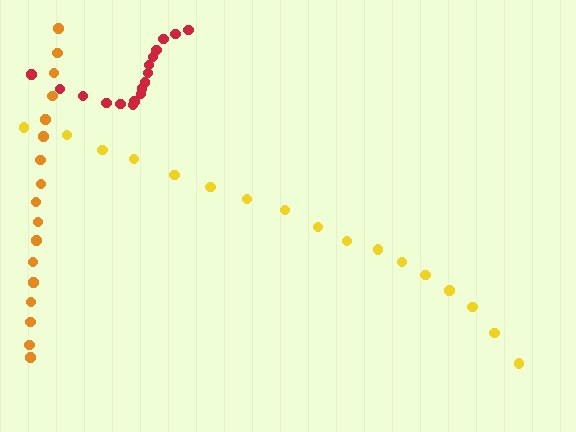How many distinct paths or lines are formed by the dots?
There are 3 distinct paths.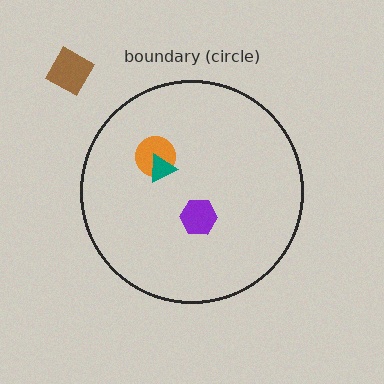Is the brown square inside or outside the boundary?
Outside.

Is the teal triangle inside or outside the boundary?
Inside.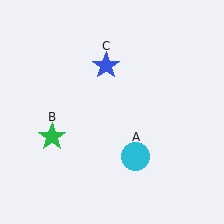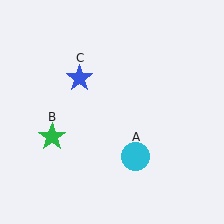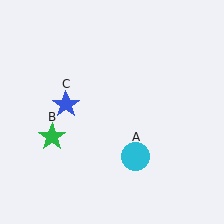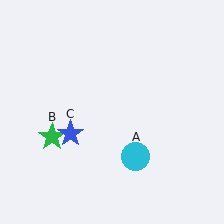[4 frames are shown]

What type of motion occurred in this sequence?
The blue star (object C) rotated counterclockwise around the center of the scene.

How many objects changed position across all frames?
1 object changed position: blue star (object C).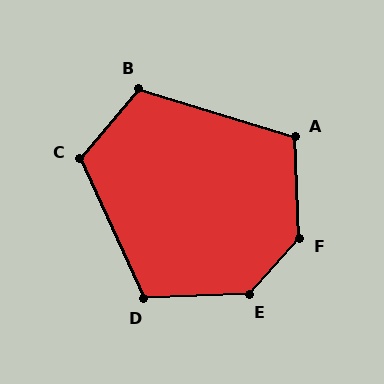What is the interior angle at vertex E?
Approximately 134 degrees (obtuse).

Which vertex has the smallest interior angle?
A, at approximately 110 degrees.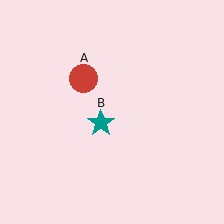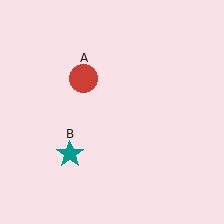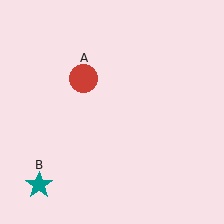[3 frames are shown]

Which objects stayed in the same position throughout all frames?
Red circle (object A) remained stationary.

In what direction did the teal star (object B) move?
The teal star (object B) moved down and to the left.